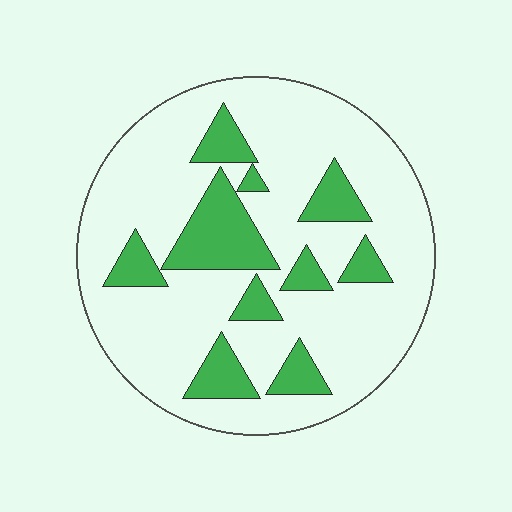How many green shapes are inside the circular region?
10.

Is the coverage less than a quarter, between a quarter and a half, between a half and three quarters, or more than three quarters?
Less than a quarter.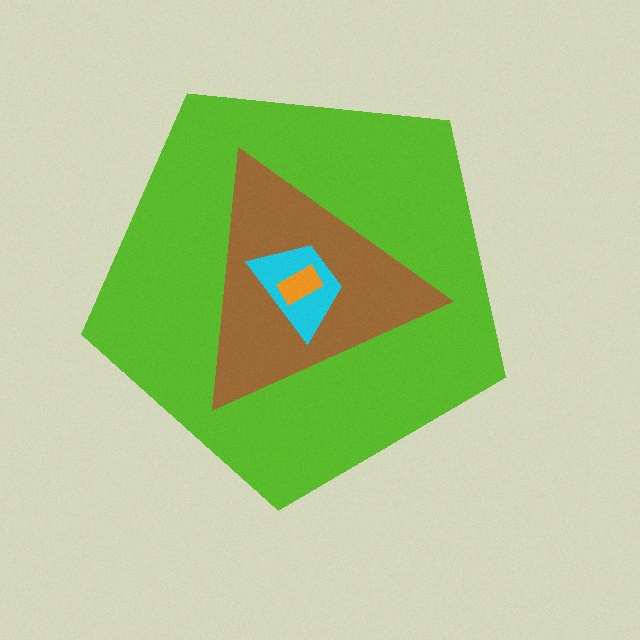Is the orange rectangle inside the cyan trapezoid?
Yes.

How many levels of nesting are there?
4.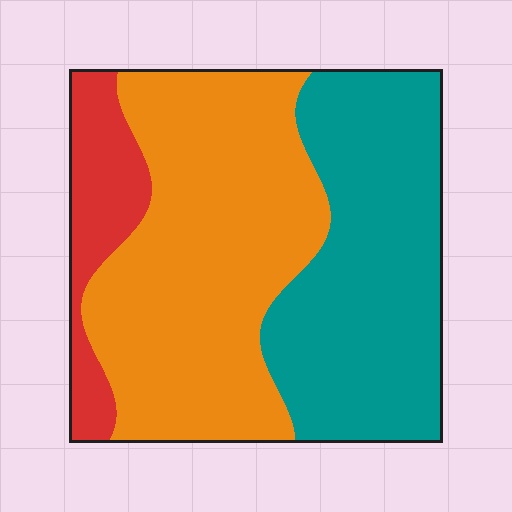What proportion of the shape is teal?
Teal covers about 40% of the shape.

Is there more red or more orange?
Orange.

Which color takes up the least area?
Red, at roughly 15%.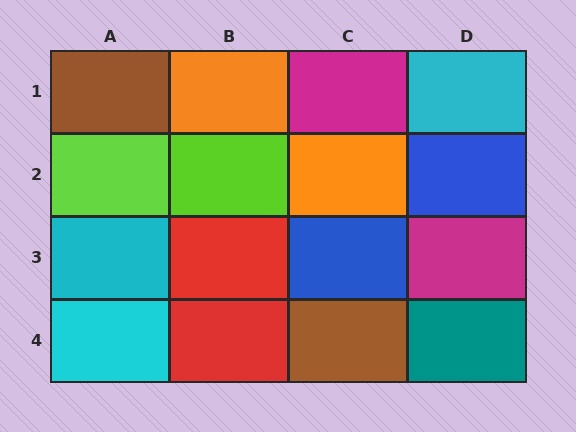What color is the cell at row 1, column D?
Cyan.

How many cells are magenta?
2 cells are magenta.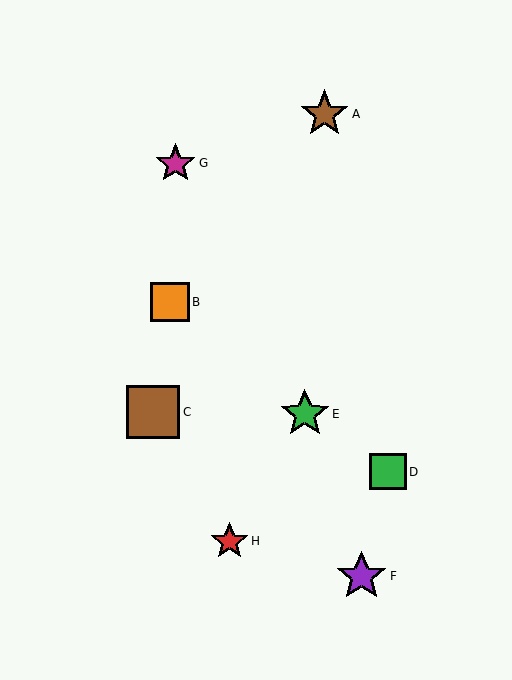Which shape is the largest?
The brown square (labeled C) is the largest.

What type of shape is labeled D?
Shape D is a green square.